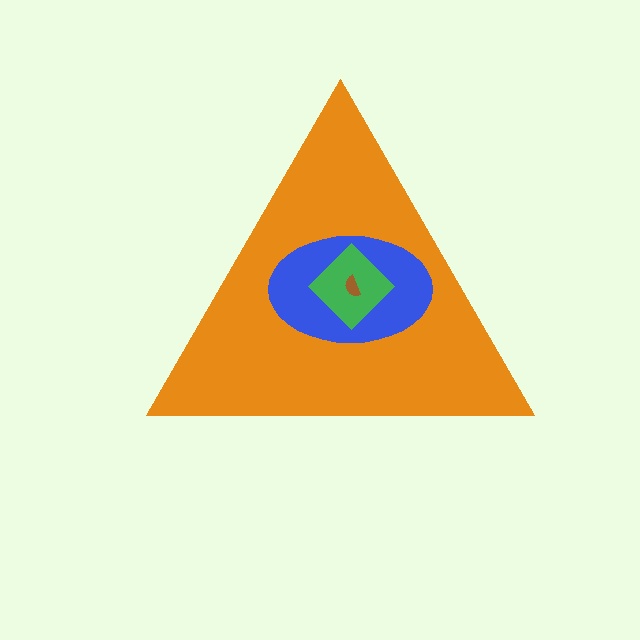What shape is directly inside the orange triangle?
The blue ellipse.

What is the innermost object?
The brown semicircle.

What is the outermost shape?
The orange triangle.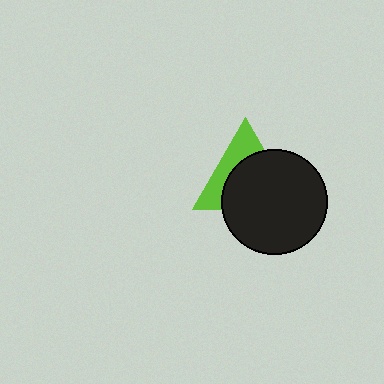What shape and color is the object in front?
The object in front is a black circle.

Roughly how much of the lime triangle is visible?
A small part of it is visible (roughly 39%).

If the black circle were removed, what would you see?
You would see the complete lime triangle.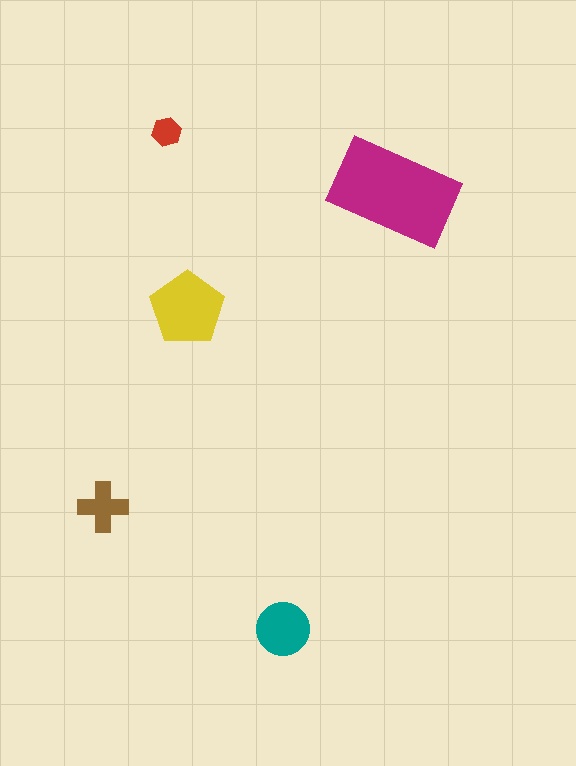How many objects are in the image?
There are 5 objects in the image.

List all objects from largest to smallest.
The magenta rectangle, the yellow pentagon, the teal circle, the brown cross, the red hexagon.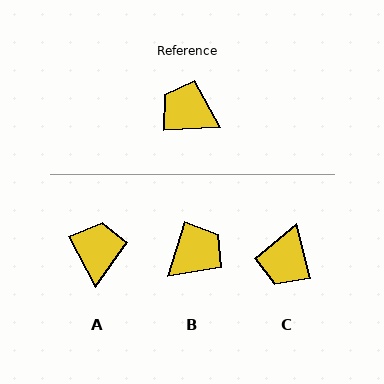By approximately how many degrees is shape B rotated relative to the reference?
Approximately 110 degrees clockwise.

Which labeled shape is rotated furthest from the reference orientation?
B, about 110 degrees away.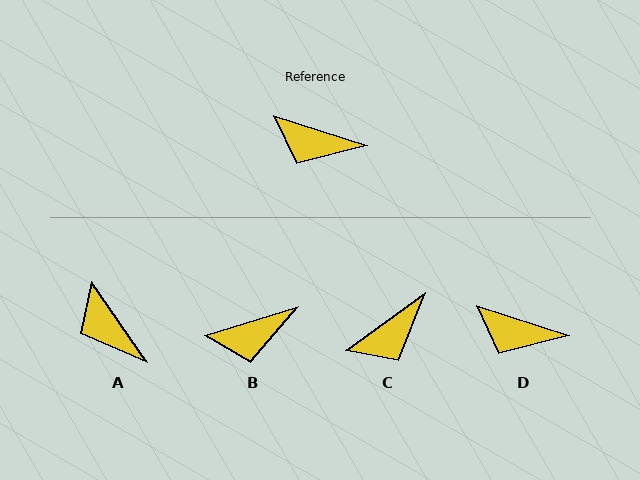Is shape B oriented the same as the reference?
No, it is off by about 35 degrees.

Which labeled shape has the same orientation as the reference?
D.